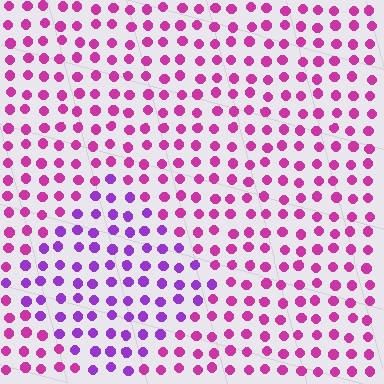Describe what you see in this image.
The image is filled with small magenta elements in a uniform arrangement. A diamond-shaped region is visible where the elements are tinted to a slightly different hue, forming a subtle color boundary.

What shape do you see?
I see a diamond.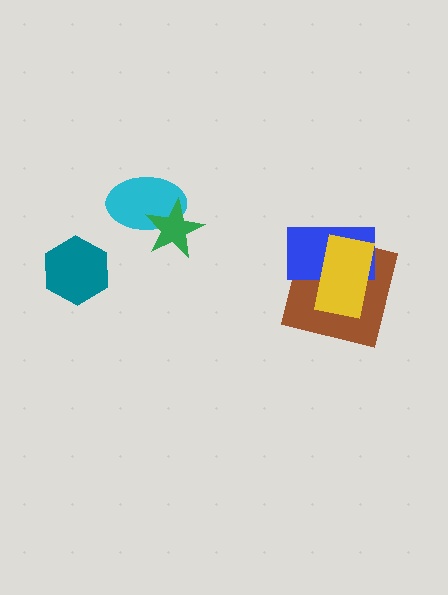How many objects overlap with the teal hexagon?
0 objects overlap with the teal hexagon.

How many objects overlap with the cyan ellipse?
1 object overlaps with the cyan ellipse.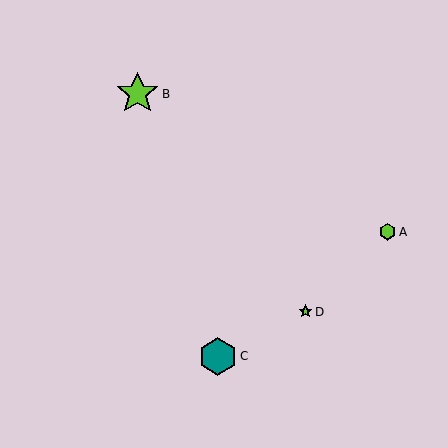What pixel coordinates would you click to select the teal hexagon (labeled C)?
Click at (218, 356) to select the teal hexagon C.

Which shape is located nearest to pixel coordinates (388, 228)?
The lime hexagon (labeled A) at (387, 232) is nearest to that location.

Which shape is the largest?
The lime star (labeled B) is the largest.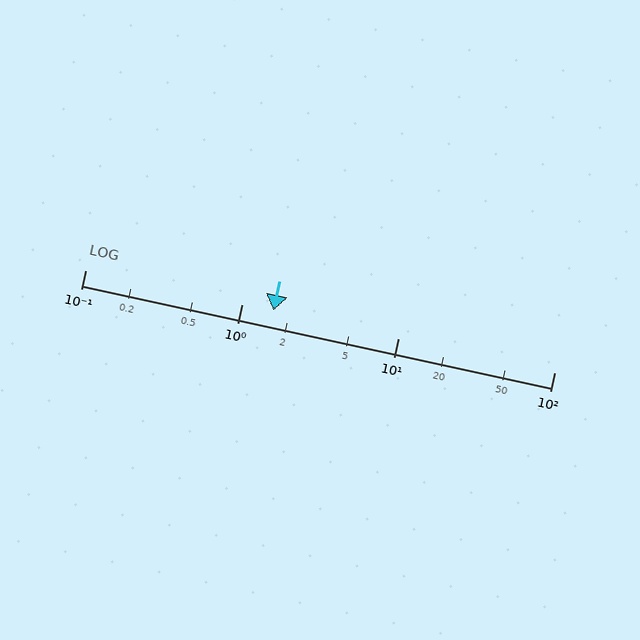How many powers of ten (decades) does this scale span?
The scale spans 3 decades, from 0.1 to 100.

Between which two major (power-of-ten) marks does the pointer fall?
The pointer is between 1 and 10.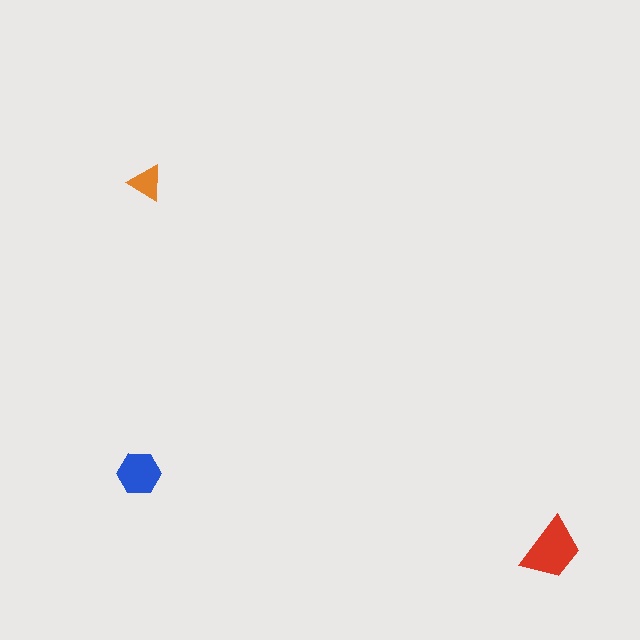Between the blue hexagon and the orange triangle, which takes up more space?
The blue hexagon.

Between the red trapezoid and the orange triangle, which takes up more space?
The red trapezoid.